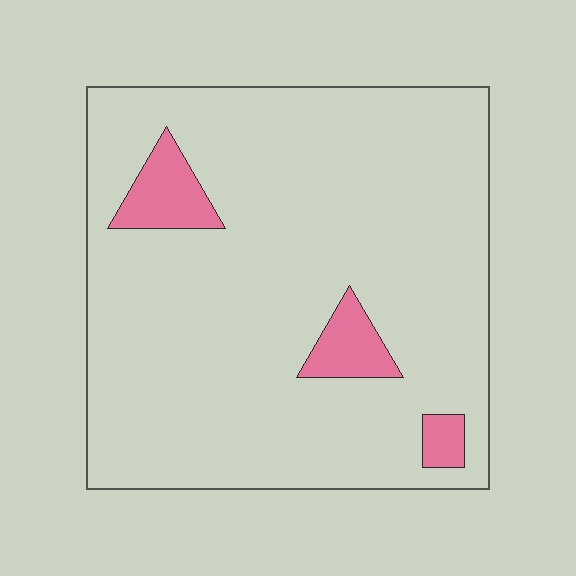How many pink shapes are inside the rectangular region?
3.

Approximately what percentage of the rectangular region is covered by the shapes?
Approximately 10%.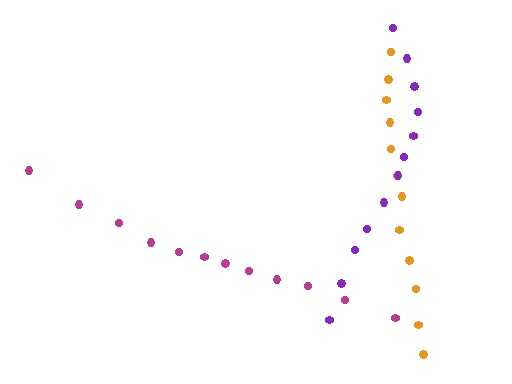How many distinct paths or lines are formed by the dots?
There are 3 distinct paths.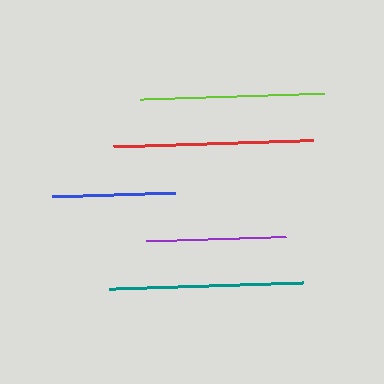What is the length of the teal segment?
The teal segment is approximately 194 pixels long.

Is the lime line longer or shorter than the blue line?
The lime line is longer than the blue line.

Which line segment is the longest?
The red line is the longest at approximately 199 pixels.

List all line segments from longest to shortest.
From longest to shortest: red, teal, lime, purple, blue.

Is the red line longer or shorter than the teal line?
The red line is longer than the teal line.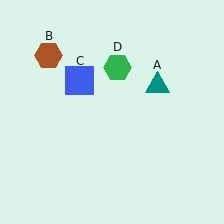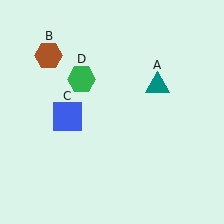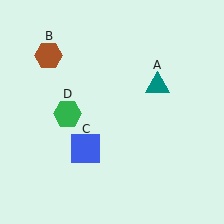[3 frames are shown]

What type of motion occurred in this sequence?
The blue square (object C), green hexagon (object D) rotated counterclockwise around the center of the scene.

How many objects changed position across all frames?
2 objects changed position: blue square (object C), green hexagon (object D).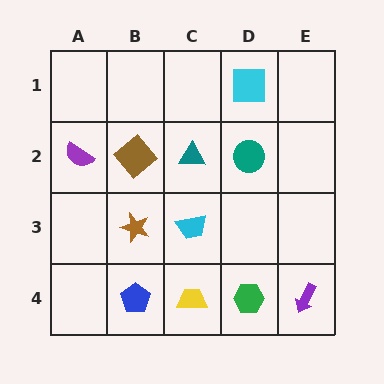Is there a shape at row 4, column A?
No, that cell is empty.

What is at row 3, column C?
A cyan trapezoid.